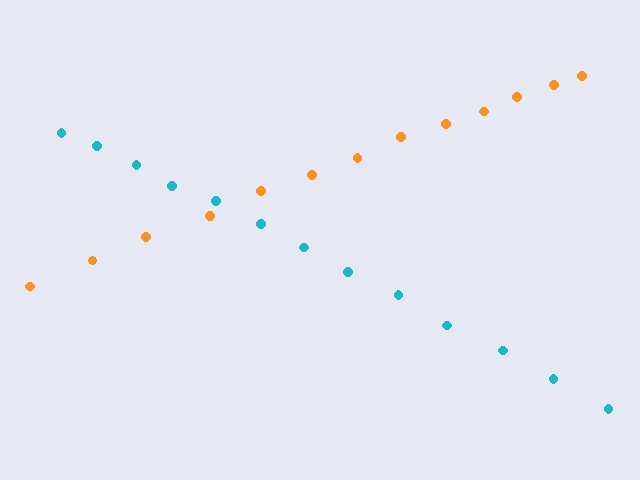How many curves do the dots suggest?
There are 2 distinct paths.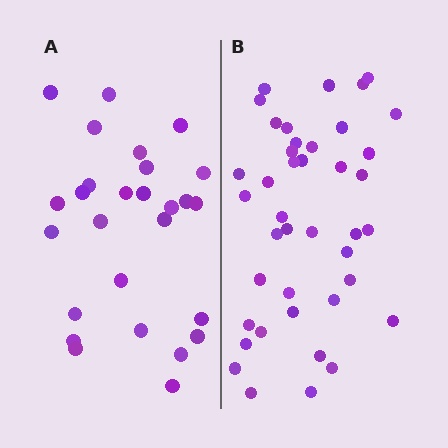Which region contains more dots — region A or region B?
Region B (the right region) has more dots.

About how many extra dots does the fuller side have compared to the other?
Region B has approximately 15 more dots than region A.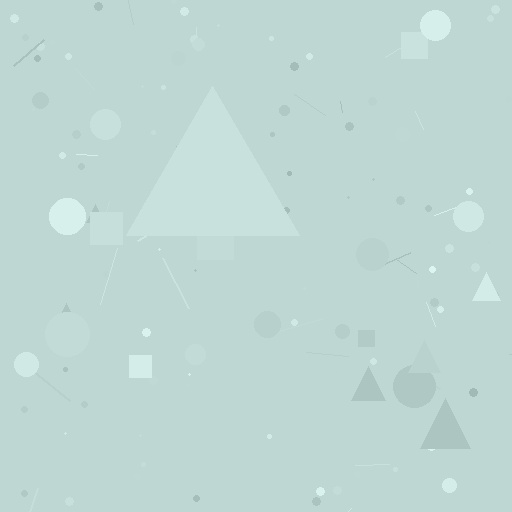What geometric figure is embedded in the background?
A triangle is embedded in the background.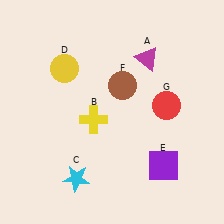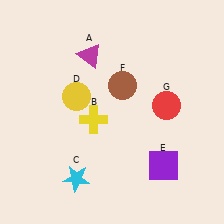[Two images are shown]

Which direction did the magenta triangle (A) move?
The magenta triangle (A) moved left.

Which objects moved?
The objects that moved are: the magenta triangle (A), the yellow circle (D).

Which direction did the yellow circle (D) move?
The yellow circle (D) moved down.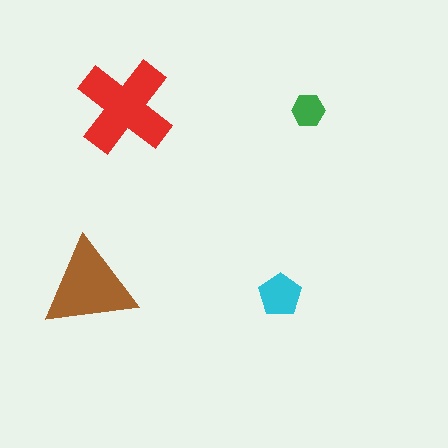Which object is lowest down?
The cyan pentagon is bottommost.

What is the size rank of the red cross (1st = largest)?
1st.